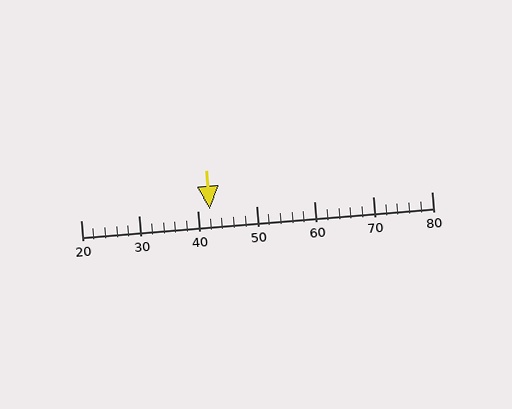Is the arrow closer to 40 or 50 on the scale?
The arrow is closer to 40.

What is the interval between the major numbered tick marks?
The major tick marks are spaced 10 units apart.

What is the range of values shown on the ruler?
The ruler shows values from 20 to 80.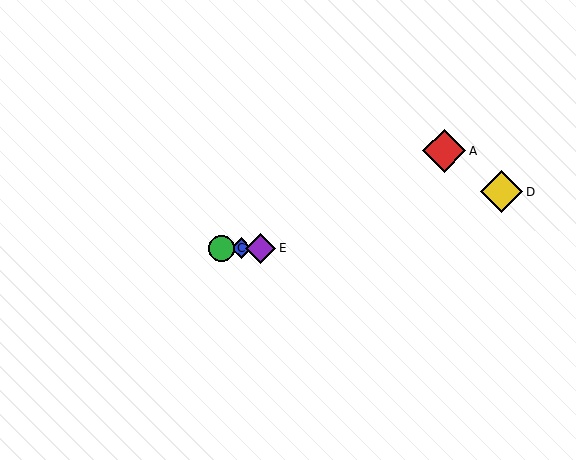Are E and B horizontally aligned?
Yes, both are at y≈248.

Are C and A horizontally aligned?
No, C is at y≈248 and A is at y≈151.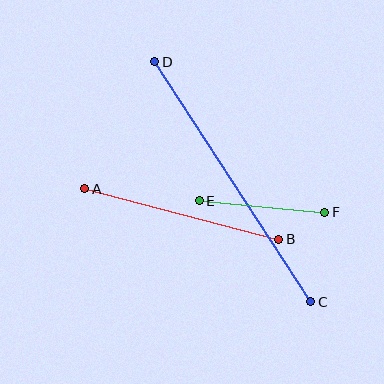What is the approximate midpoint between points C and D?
The midpoint is at approximately (233, 182) pixels.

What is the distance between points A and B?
The distance is approximately 200 pixels.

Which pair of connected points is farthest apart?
Points C and D are farthest apart.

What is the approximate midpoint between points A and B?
The midpoint is at approximately (182, 214) pixels.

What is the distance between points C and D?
The distance is approximately 286 pixels.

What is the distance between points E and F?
The distance is approximately 126 pixels.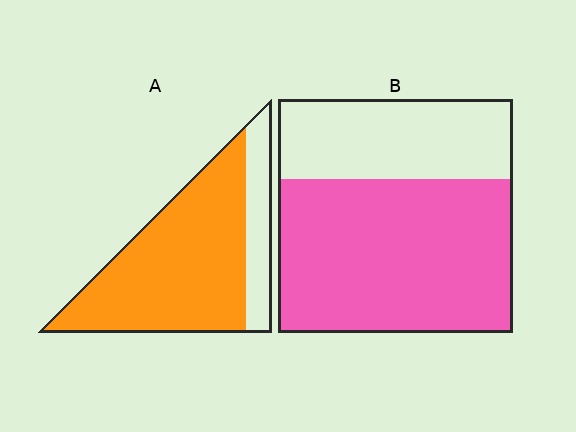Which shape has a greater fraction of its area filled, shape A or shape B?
Shape A.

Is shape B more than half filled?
Yes.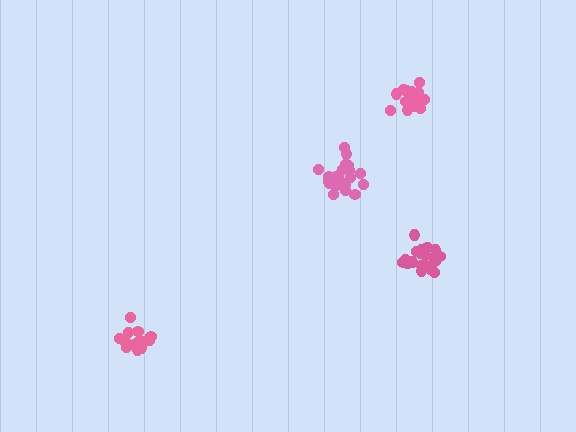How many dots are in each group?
Group 1: 15 dots, Group 2: 21 dots, Group 3: 21 dots, Group 4: 16 dots (73 total).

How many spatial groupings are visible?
There are 4 spatial groupings.